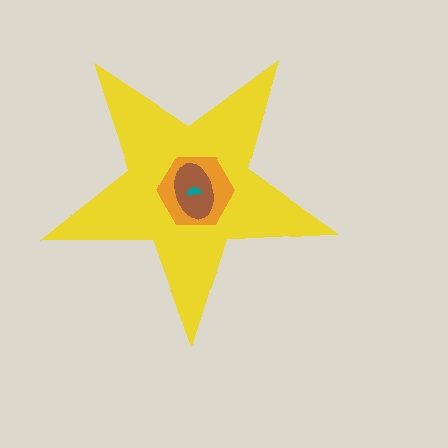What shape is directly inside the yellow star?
The orange hexagon.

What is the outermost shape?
The yellow star.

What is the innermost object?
The teal semicircle.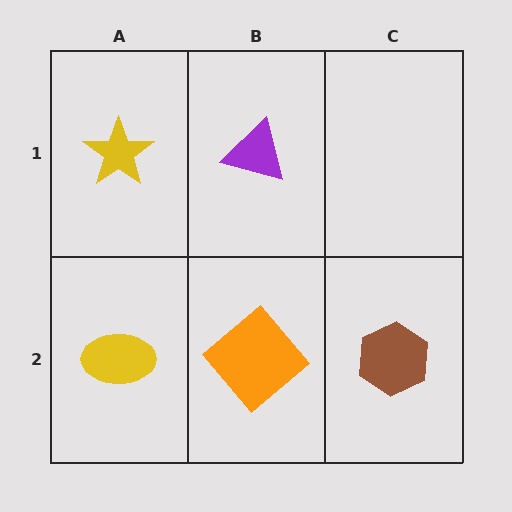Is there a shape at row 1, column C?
No, that cell is empty.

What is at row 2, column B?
An orange diamond.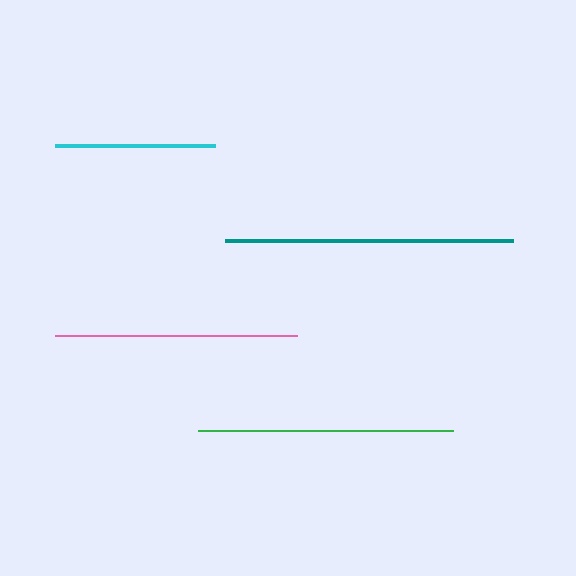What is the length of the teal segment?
The teal segment is approximately 287 pixels long.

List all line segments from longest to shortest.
From longest to shortest: teal, green, pink, cyan.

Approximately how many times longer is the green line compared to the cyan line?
The green line is approximately 1.6 times the length of the cyan line.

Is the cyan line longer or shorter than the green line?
The green line is longer than the cyan line.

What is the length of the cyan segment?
The cyan segment is approximately 159 pixels long.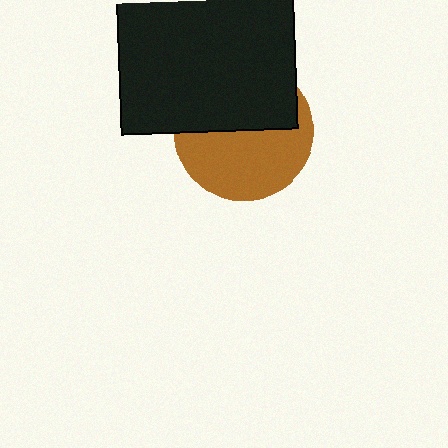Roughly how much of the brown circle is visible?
About half of it is visible (roughly 53%).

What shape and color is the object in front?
The object in front is a black square.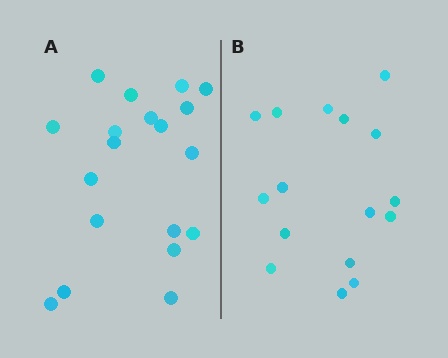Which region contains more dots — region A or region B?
Region A (the left region) has more dots.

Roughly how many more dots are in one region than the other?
Region A has just a few more — roughly 2 or 3 more dots than region B.